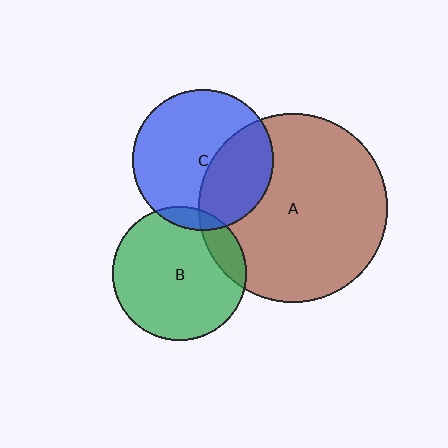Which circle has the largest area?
Circle A (brown).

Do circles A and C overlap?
Yes.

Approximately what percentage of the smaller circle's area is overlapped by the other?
Approximately 35%.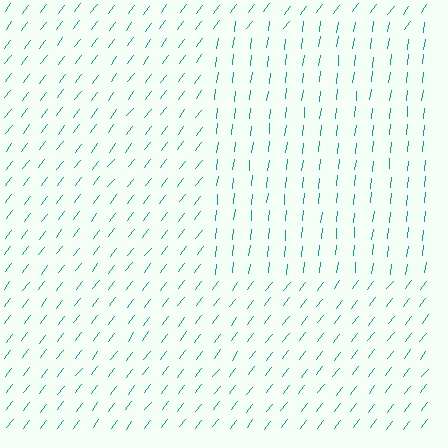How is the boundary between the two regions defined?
The boundary is defined purely by a change in line orientation (approximately 31 degrees difference). All lines are the same color and thickness.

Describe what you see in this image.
The image is filled with small teal line segments. A rectangle region in the image has lines oriented differently from the surrounding lines, creating a visible texture boundary.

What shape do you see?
I see a rectangle.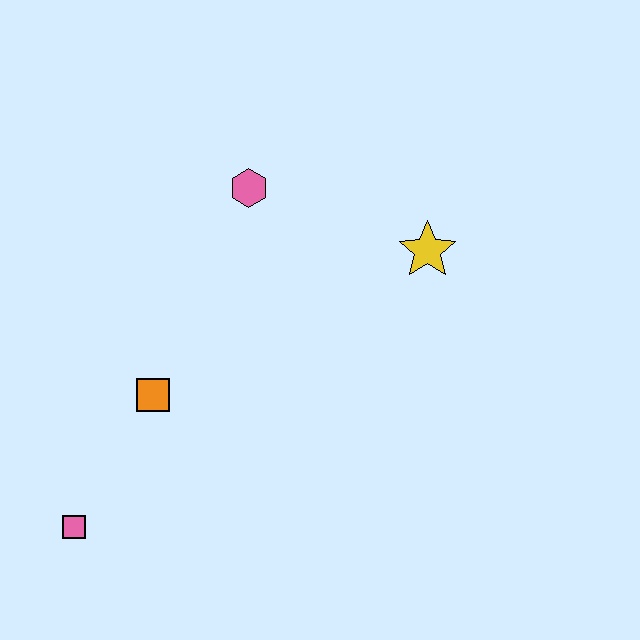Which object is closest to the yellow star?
The pink hexagon is closest to the yellow star.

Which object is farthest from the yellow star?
The pink square is farthest from the yellow star.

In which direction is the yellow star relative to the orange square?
The yellow star is to the right of the orange square.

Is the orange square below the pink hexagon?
Yes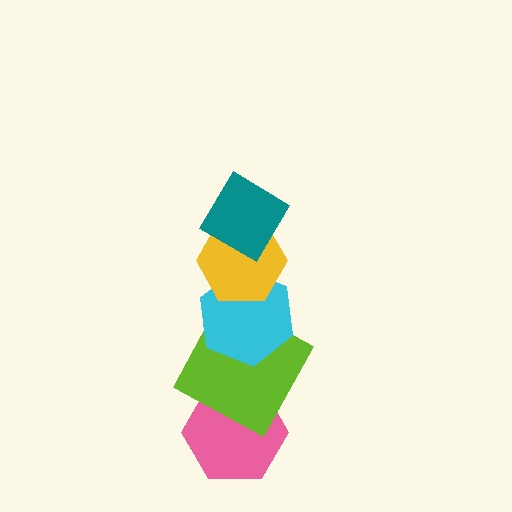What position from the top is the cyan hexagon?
The cyan hexagon is 3rd from the top.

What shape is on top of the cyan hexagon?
The yellow hexagon is on top of the cyan hexagon.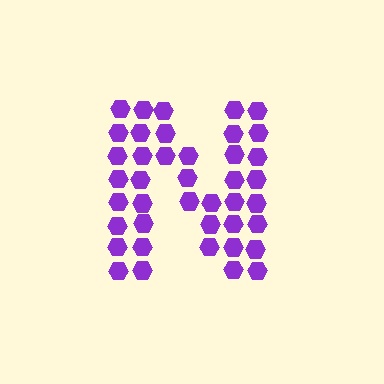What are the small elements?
The small elements are hexagons.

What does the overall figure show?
The overall figure shows the letter N.